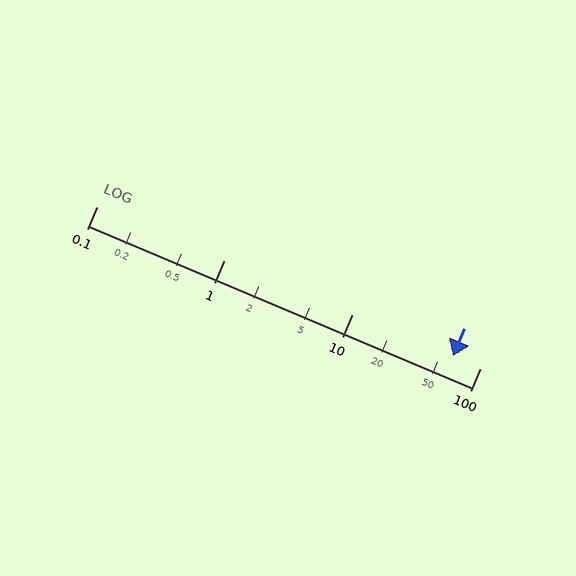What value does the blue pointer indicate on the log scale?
The pointer indicates approximately 61.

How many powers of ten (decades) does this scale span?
The scale spans 3 decades, from 0.1 to 100.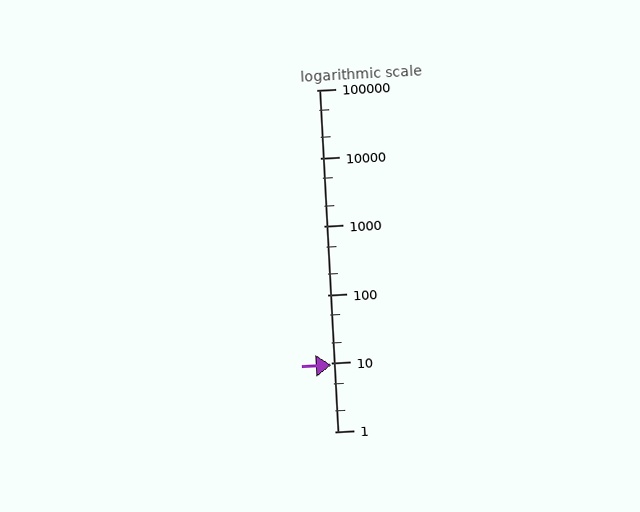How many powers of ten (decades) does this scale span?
The scale spans 5 decades, from 1 to 100000.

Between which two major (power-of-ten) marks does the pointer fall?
The pointer is between 1 and 10.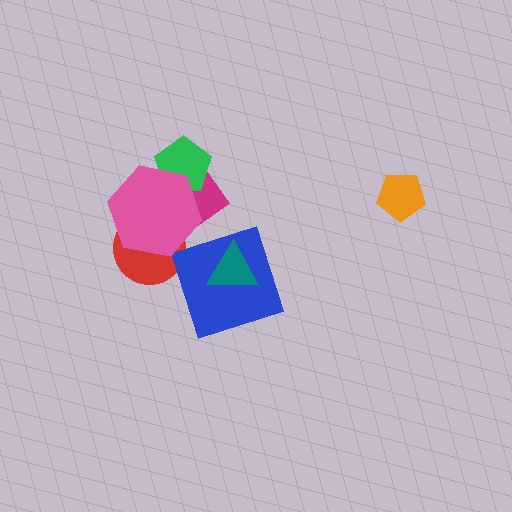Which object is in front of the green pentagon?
The pink hexagon is in front of the green pentagon.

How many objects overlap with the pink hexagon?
3 objects overlap with the pink hexagon.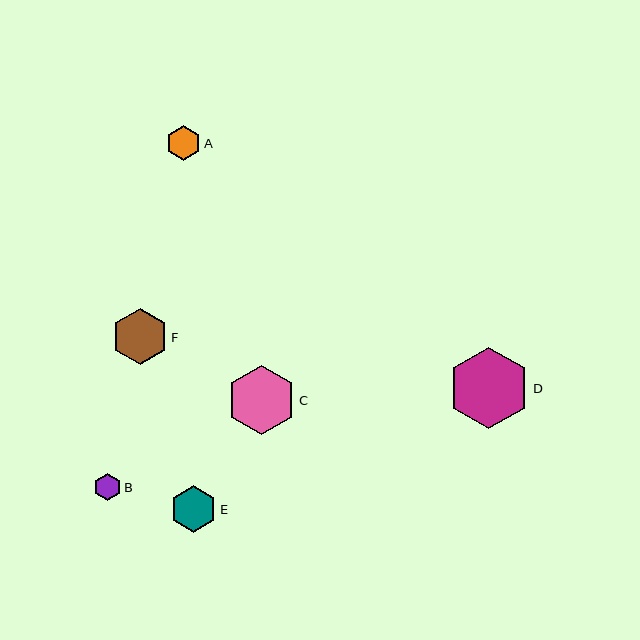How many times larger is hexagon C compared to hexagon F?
Hexagon C is approximately 1.2 times the size of hexagon F.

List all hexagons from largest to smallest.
From largest to smallest: D, C, F, E, A, B.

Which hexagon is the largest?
Hexagon D is the largest with a size of approximately 82 pixels.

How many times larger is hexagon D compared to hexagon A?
Hexagon D is approximately 2.4 times the size of hexagon A.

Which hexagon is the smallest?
Hexagon B is the smallest with a size of approximately 27 pixels.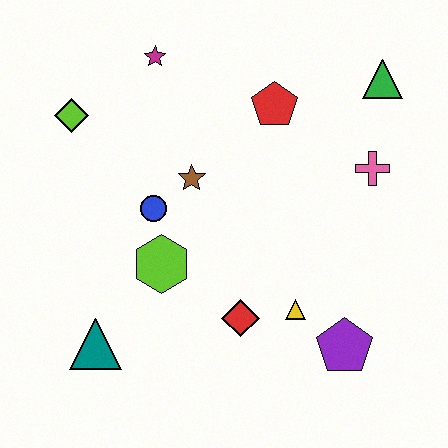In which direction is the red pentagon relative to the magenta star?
The red pentagon is to the right of the magenta star.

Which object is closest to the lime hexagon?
The blue circle is closest to the lime hexagon.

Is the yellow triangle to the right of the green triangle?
No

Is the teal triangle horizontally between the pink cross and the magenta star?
No